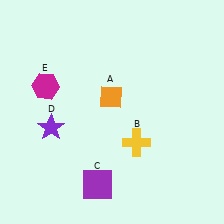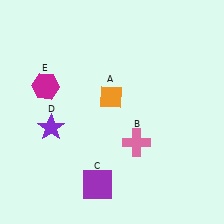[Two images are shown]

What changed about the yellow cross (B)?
In Image 1, B is yellow. In Image 2, it changed to pink.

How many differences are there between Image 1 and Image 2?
There is 1 difference between the two images.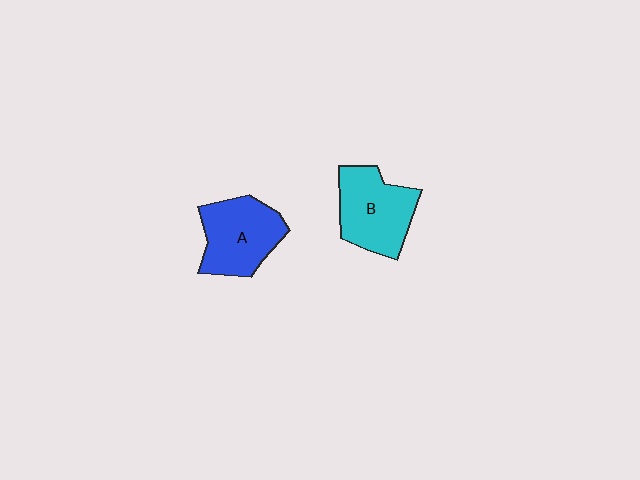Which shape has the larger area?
Shape B (cyan).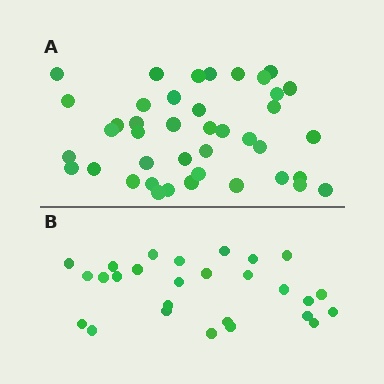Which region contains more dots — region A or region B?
Region A (the top region) has more dots.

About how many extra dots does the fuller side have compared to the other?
Region A has approximately 15 more dots than region B.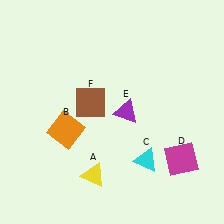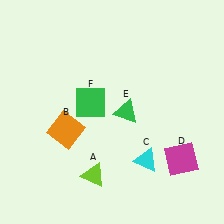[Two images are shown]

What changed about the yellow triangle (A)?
In Image 1, A is yellow. In Image 2, it changed to lime.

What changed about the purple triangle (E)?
In Image 1, E is purple. In Image 2, it changed to green.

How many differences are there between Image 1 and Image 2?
There are 3 differences between the two images.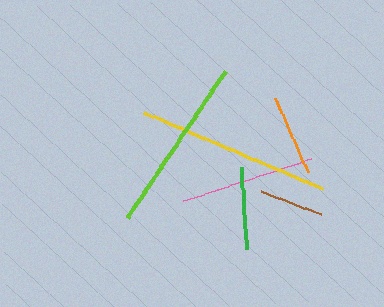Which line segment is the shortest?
The brown line is the shortest at approximately 64 pixels.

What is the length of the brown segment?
The brown segment is approximately 64 pixels long.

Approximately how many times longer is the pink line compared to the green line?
The pink line is approximately 1.7 times the length of the green line.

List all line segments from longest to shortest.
From longest to shortest: yellow, lime, pink, green, orange, brown.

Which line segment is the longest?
The yellow line is the longest at approximately 193 pixels.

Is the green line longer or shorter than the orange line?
The green line is longer than the orange line.